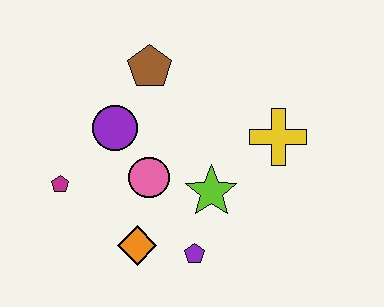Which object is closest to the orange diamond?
The purple pentagon is closest to the orange diamond.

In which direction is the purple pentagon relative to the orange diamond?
The purple pentagon is to the right of the orange diamond.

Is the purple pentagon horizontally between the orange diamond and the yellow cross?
Yes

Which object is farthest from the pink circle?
The yellow cross is farthest from the pink circle.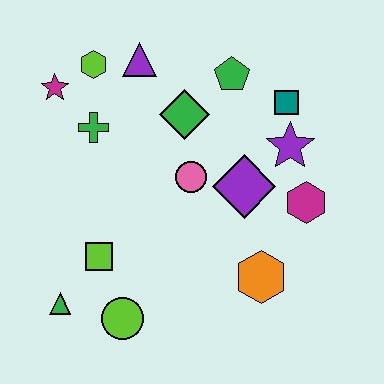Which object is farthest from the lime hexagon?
The orange hexagon is farthest from the lime hexagon.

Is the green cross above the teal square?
No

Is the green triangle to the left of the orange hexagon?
Yes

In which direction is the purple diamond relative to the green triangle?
The purple diamond is to the right of the green triangle.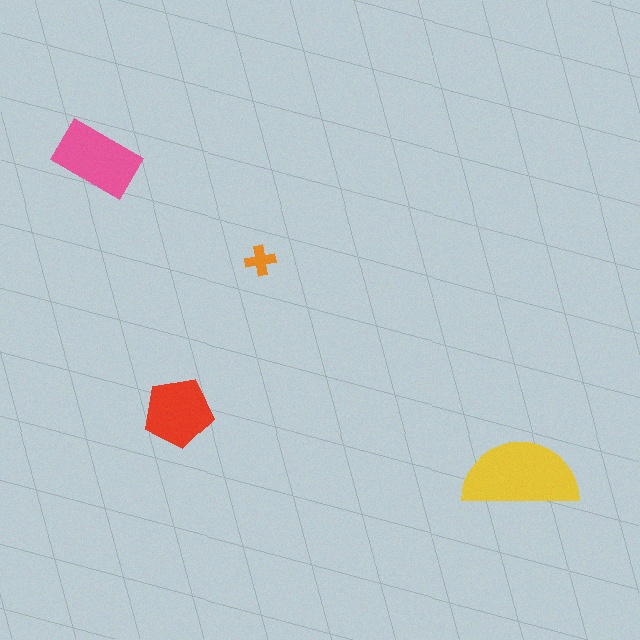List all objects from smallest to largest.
The orange cross, the red pentagon, the pink rectangle, the yellow semicircle.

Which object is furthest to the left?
The pink rectangle is leftmost.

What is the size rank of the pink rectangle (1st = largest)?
2nd.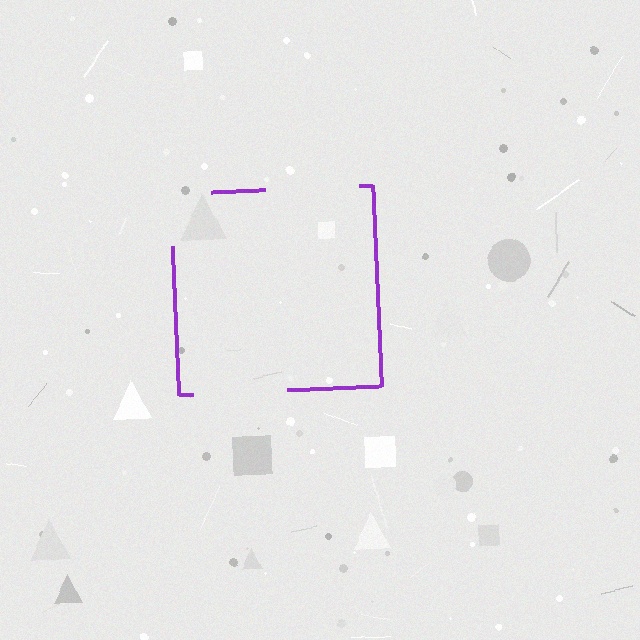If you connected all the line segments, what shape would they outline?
They would outline a square.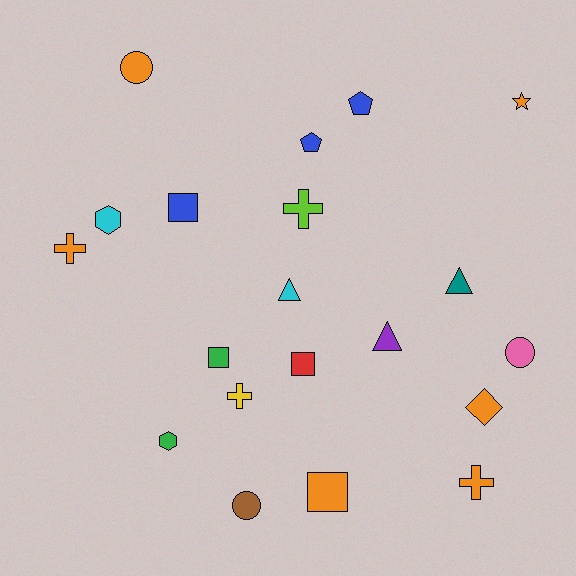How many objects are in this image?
There are 20 objects.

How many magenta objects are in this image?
There are no magenta objects.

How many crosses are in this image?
There are 4 crosses.